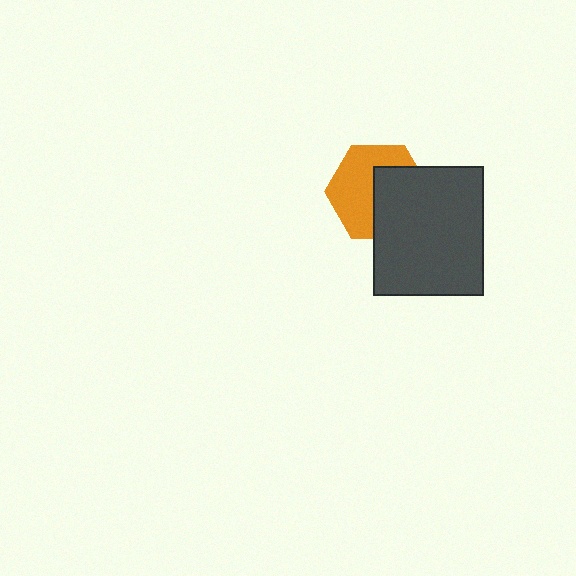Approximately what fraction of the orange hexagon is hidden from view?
Roughly 46% of the orange hexagon is hidden behind the dark gray rectangle.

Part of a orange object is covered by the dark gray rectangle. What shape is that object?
It is a hexagon.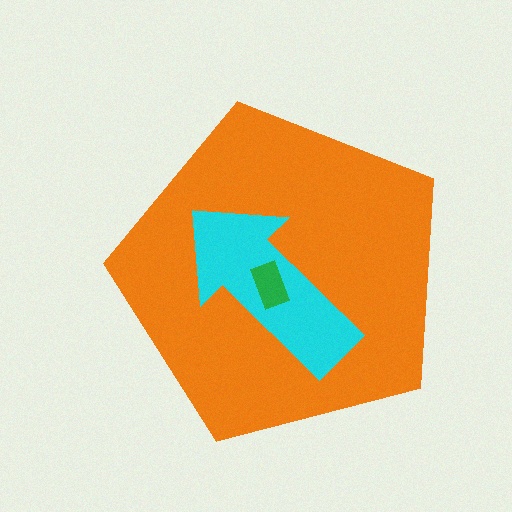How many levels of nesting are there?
3.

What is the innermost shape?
The green rectangle.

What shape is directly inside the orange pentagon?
The cyan arrow.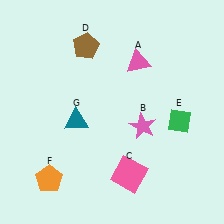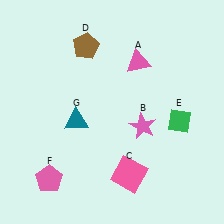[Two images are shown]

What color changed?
The pentagon (F) changed from orange in Image 1 to pink in Image 2.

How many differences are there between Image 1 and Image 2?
There is 1 difference between the two images.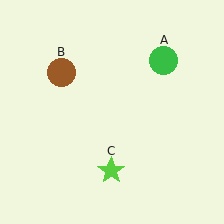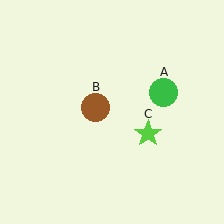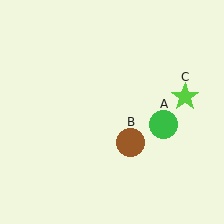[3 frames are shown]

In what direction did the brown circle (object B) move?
The brown circle (object B) moved down and to the right.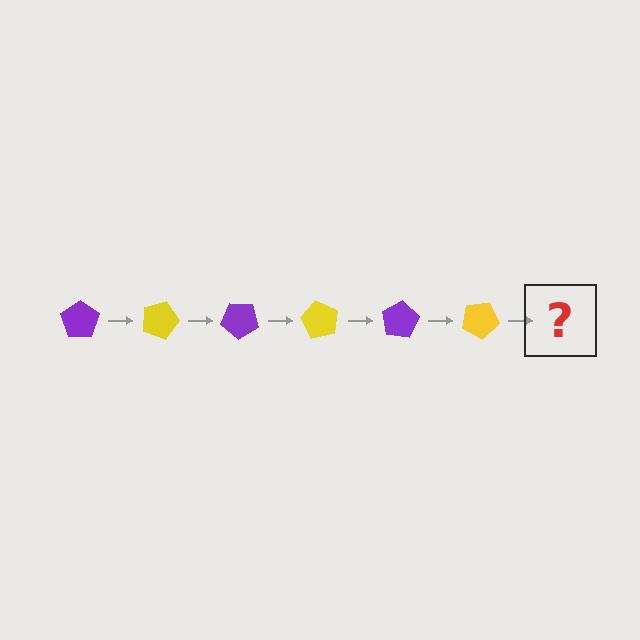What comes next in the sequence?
The next element should be a purple pentagon, rotated 120 degrees from the start.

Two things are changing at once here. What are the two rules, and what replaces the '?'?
The two rules are that it rotates 20 degrees each step and the color cycles through purple and yellow. The '?' should be a purple pentagon, rotated 120 degrees from the start.